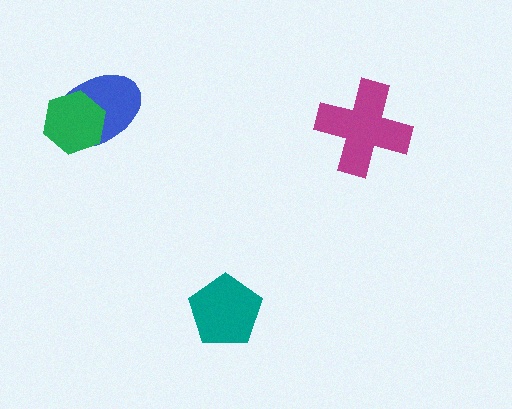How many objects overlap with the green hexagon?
1 object overlaps with the green hexagon.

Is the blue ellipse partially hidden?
Yes, it is partially covered by another shape.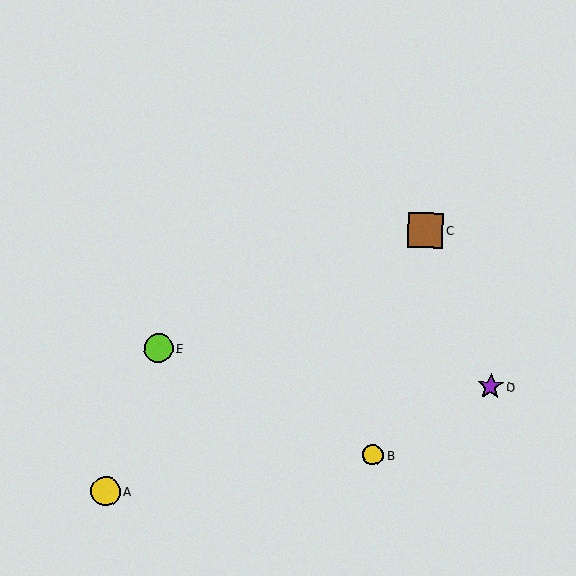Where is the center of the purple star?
The center of the purple star is at (491, 386).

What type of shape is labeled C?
Shape C is a brown square.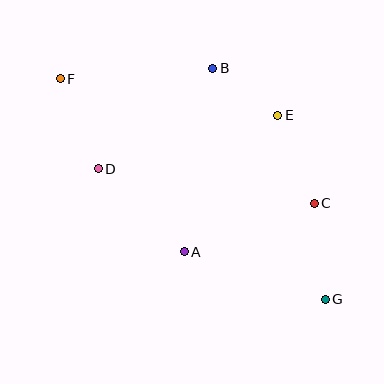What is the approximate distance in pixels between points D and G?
The distance between D and G is approximately 262 pixels.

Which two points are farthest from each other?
Points F and G are farthest from each other.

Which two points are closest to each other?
Points B and E are closest to each other.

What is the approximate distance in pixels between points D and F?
The distance between D and F is approximately 98 pixels.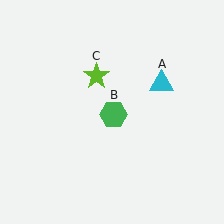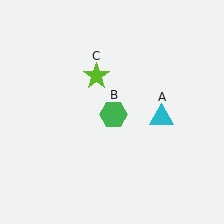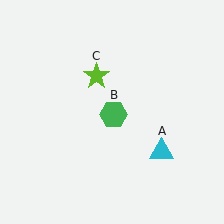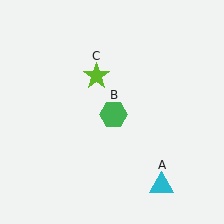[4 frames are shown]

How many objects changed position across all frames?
1 object changed position: cyan triangle (object A).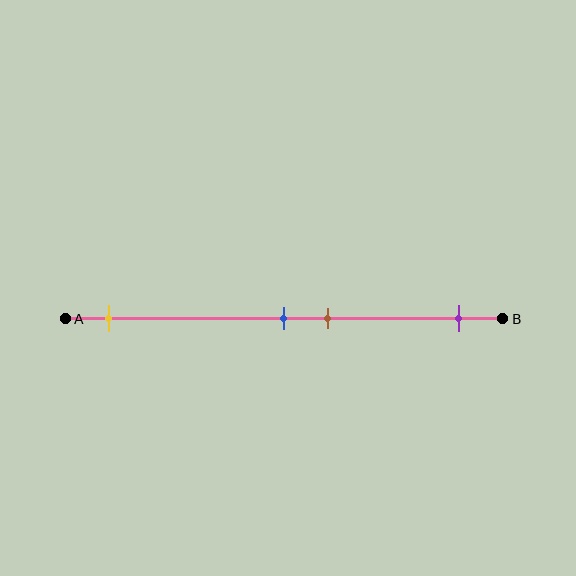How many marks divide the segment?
There are 4 marks dividing the segment.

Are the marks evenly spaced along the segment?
No, the marks are not evenly spaced.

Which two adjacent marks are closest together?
The blue and brown marks are the closest adjacent pair.